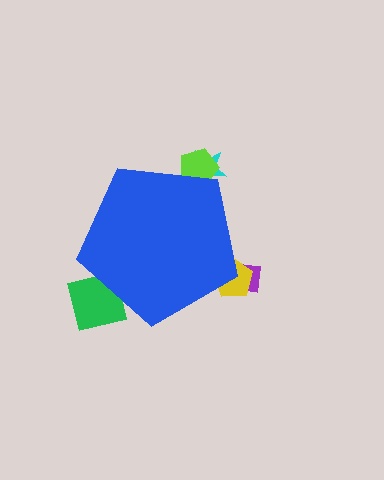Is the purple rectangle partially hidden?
Yes, the purple rectangle is partially hidden behind the blue pentagon.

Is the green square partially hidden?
Yes, the green square is partially hidden behind the blue pentagon.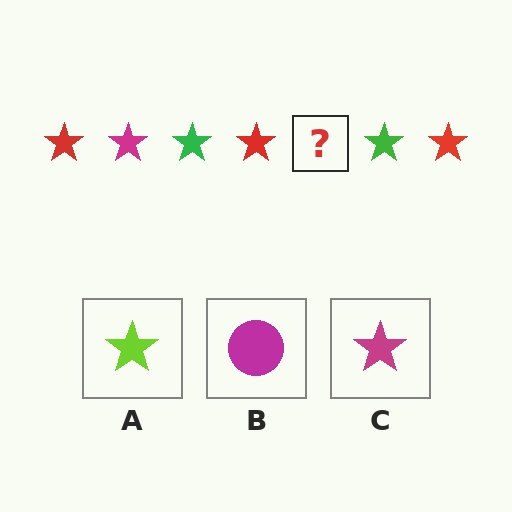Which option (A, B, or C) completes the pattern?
C.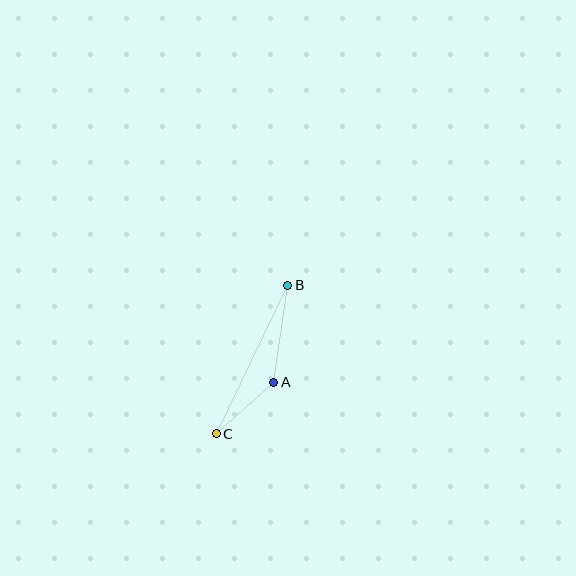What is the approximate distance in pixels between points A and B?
The distance between A and B is approximately 98 pixels.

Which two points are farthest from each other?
Points B and C are farthest from each other.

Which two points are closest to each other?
Points A and C are closest to each other.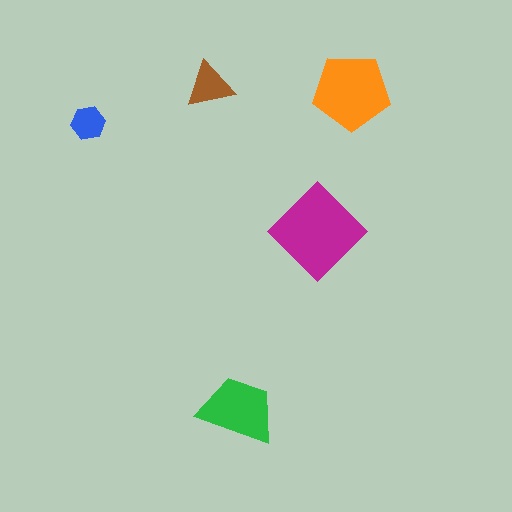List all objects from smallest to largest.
The blue hexagon, the brown triangle, the green trapezoid, the orange pentagon, the magenta diamond.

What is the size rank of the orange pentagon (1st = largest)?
2nd.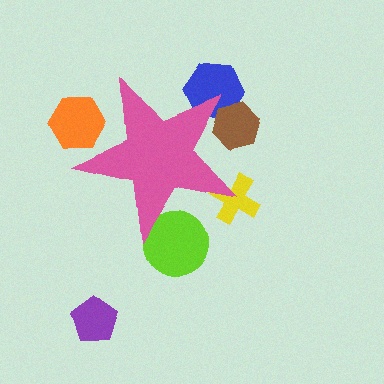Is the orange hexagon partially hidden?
Yes, the orange hexagon is partially hidden behind the pink star.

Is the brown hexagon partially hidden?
Yes, the brown hexagon is partially hidden behind the pink star.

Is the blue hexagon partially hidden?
Yes, the blue hexagon is partially hidden behind the pink star.